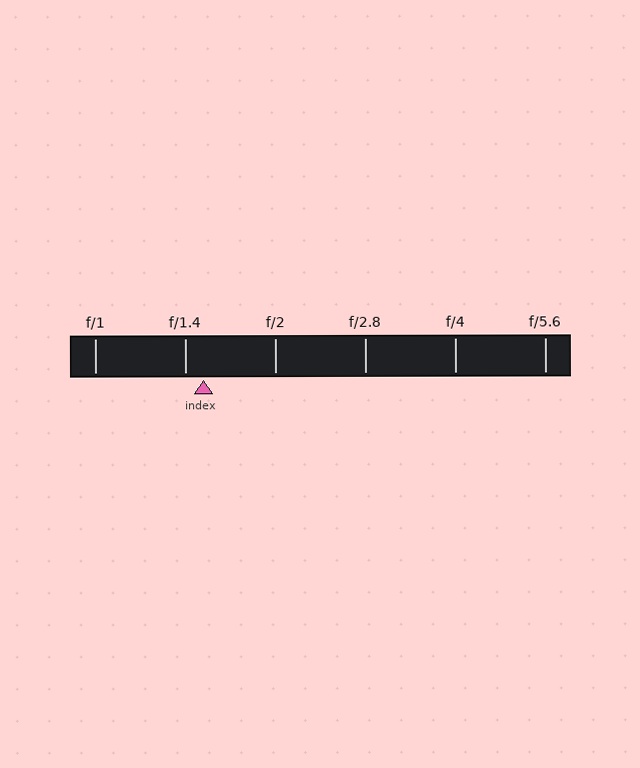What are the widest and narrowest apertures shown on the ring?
The widest aperture shown is f/1 and the narrowest is f/5.6.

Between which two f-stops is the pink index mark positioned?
The index mark is between f/1.4 and f/2.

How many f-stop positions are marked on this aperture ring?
There are 6 f-stop positions marked.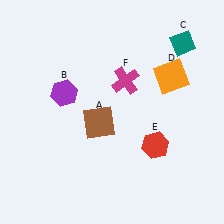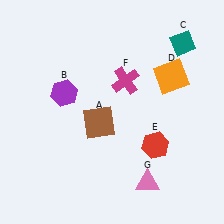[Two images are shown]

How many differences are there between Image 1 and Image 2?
There is 1 difference between the two images.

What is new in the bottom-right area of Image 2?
A pink triangle (G) was added in the bottom-right area of Image 2.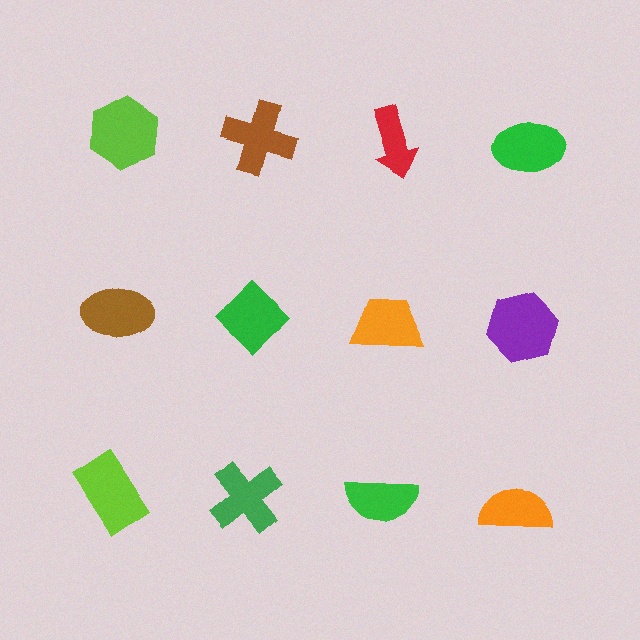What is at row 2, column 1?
A brown ellipse.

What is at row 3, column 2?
A green cross.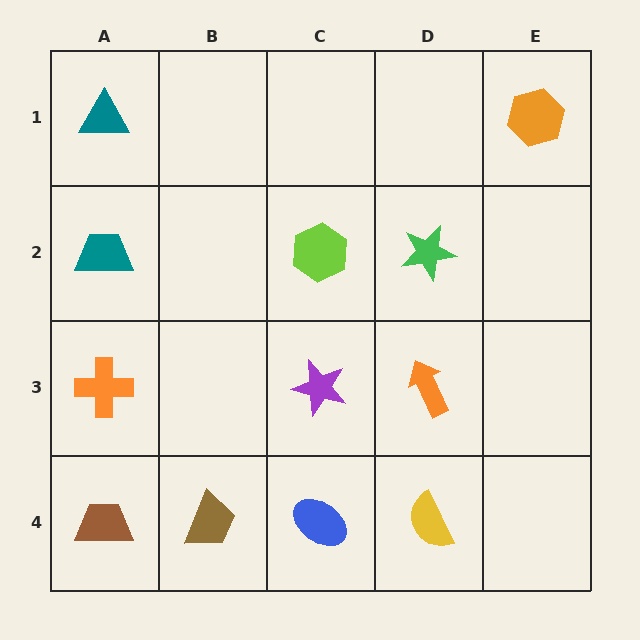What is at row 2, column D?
A green star.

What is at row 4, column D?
A yellow semicircle.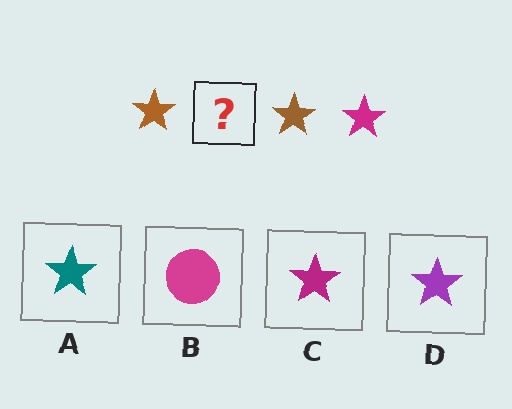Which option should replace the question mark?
Option C.